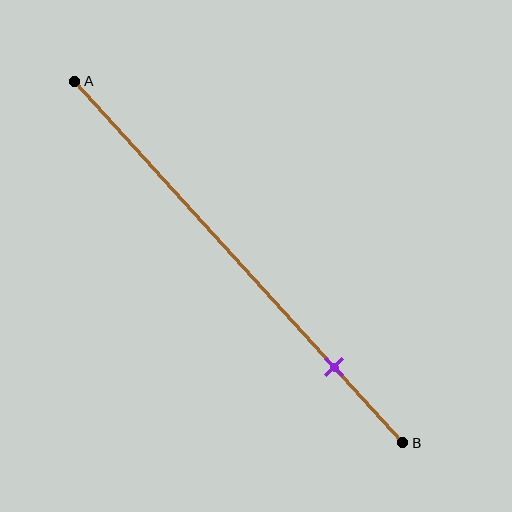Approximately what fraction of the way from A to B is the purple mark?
The purple mark is approximately 80% of the way from A to B.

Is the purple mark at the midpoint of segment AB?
No, the mark is at about 80% from A, not at the 50% midpoint.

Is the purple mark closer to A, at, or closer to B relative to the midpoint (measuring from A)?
The purple mark is closer to point B than the midpoint of segment AB.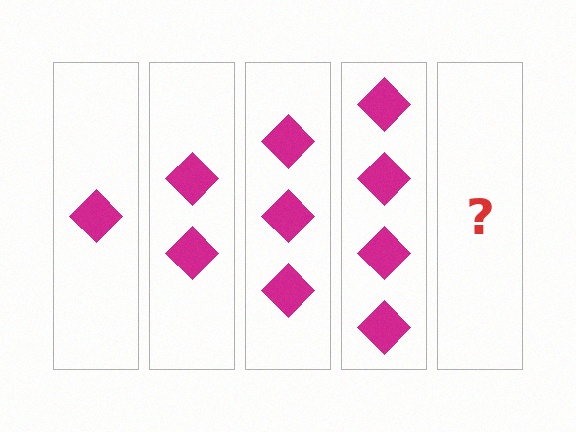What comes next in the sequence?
The next element should be 5 diamonds.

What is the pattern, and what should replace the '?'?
The pattern is that each step adds one more diamond. The '?' should be 5 diamonds.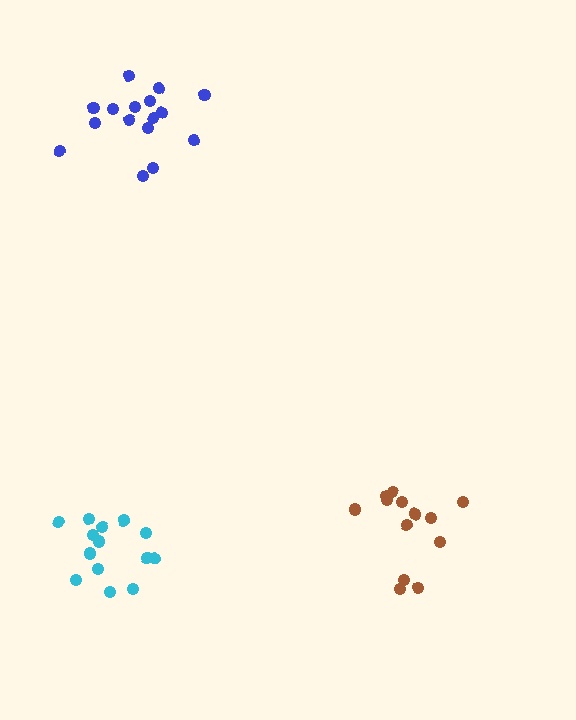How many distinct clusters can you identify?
There are 3 distinct clusters.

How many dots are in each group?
Group 1: 16 dots, Group 2: 14 dots, Group 3: 13 dots (43 total).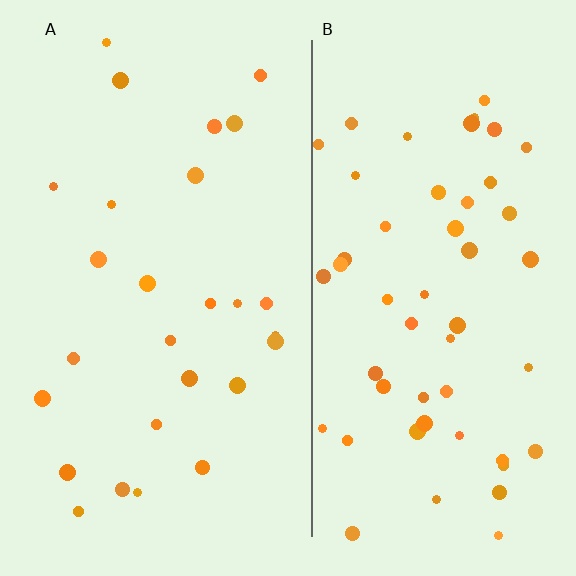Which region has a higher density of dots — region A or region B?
B (the right).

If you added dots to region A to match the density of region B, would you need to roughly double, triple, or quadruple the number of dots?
Approximately double.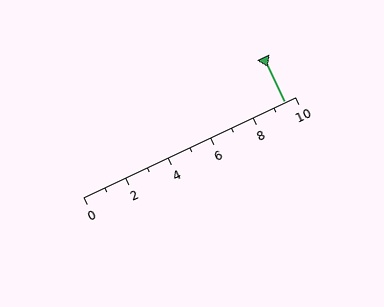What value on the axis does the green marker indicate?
The marker indicates approximately 9.5.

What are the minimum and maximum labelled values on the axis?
The axis runs from 0 to 10.